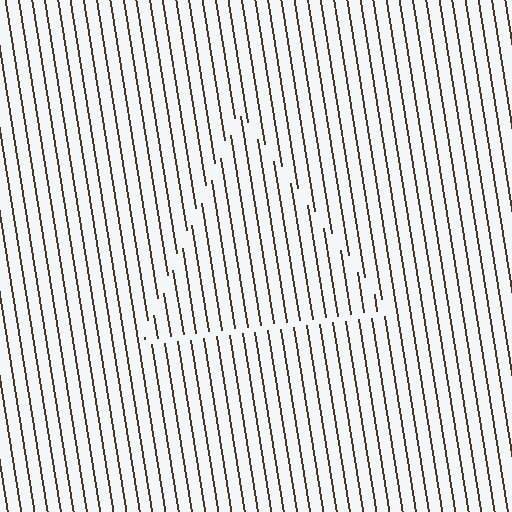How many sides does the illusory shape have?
3 sides — the line-ends trace a triangle.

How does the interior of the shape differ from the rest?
The interior of the shape contains the same grating, shifted by half a period — the contour is defined by the phase discontinuity where line-ends from the inner and outer gratings abut.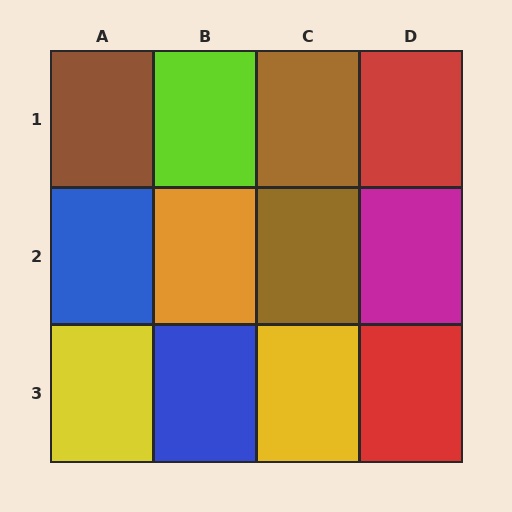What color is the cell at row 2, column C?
Brown.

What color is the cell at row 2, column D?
Magenta.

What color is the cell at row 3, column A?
Yellow.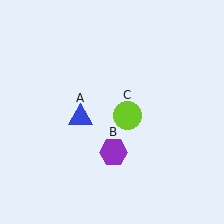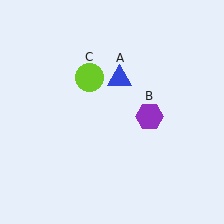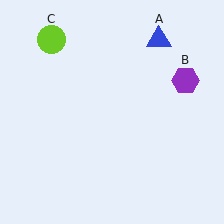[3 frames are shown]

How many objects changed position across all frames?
3 objects changed position: blue triangle (object A), purple hexagon (object B), lime circle (object C).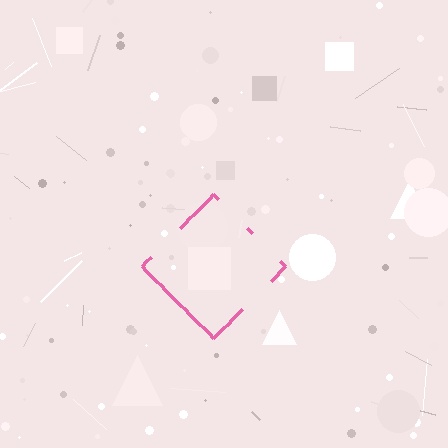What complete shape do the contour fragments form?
The contour fragments form a diamond.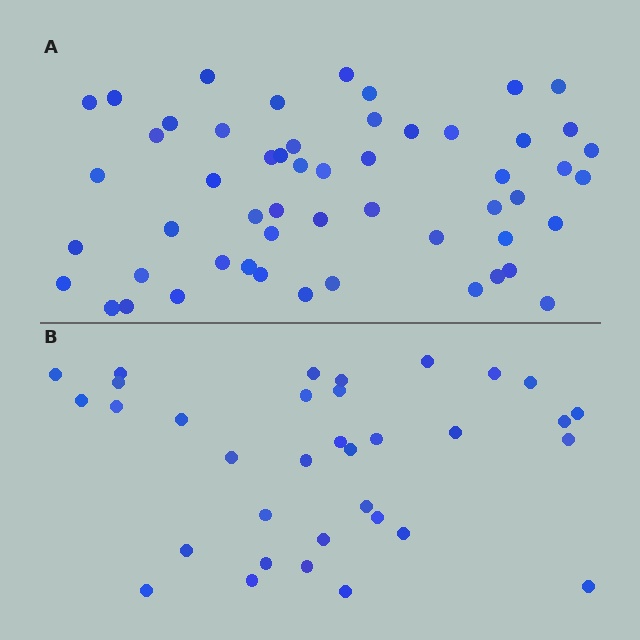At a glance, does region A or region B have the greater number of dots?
Region A (the top region) has more dots.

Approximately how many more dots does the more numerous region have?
Region A has approximately 20 more dots than region B.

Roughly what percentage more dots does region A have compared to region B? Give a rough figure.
About 60% more.